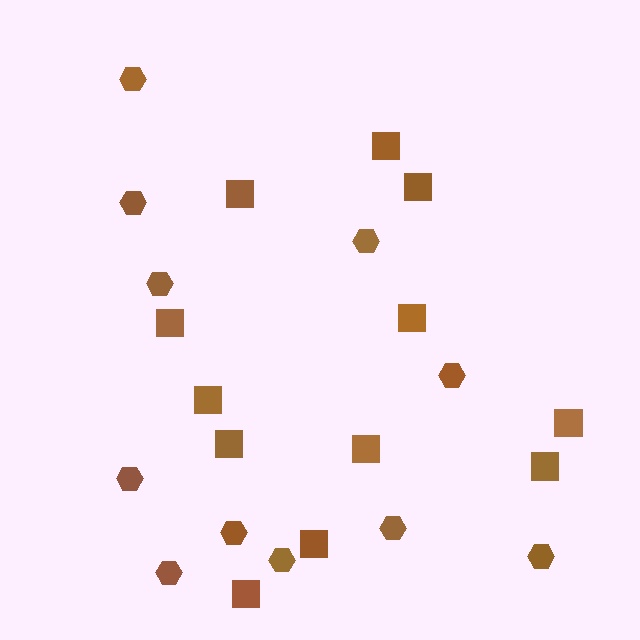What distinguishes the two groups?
There are 2 groups: one group of squares (12) and one group of hexagons (11).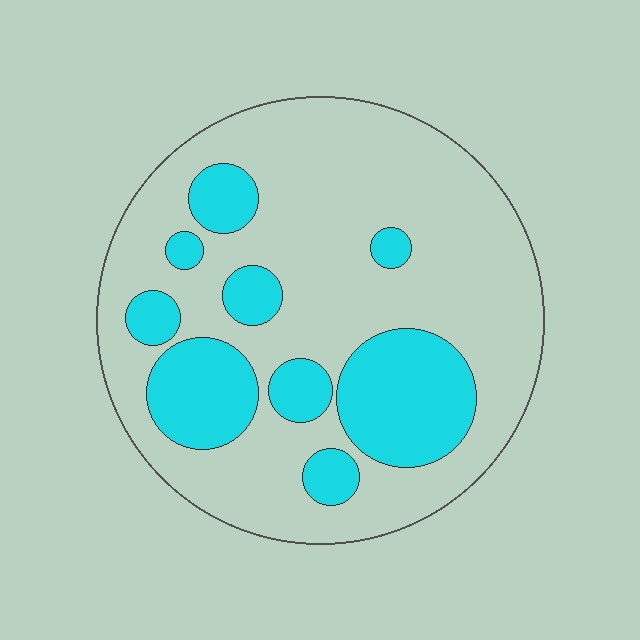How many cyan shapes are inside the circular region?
9.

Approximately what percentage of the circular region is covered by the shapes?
Approximately 25%.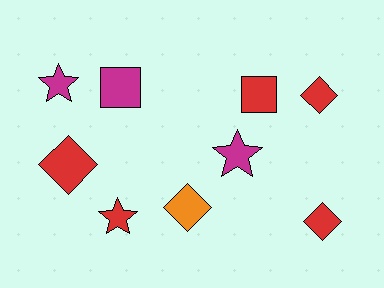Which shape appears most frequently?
Diamond, with 4 objects.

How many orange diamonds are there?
There is 1 orange diamond.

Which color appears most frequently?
Red, with 5 objects.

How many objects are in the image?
There are 9 objects.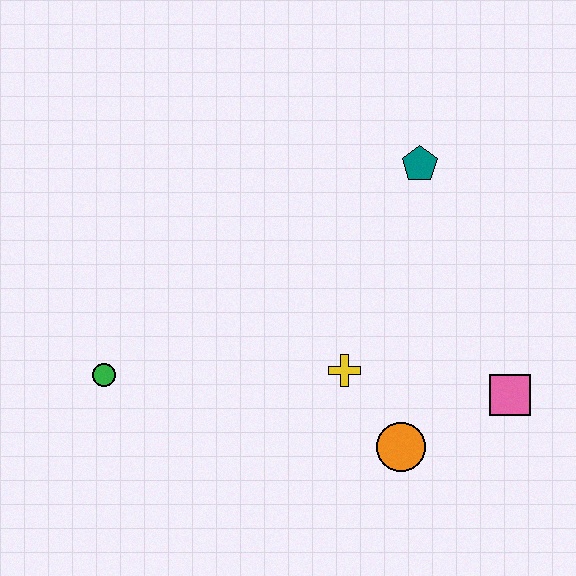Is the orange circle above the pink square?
No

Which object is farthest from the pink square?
The green circle is farthest from the pink square.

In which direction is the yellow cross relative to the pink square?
The yellow cross is to the left of the pink square.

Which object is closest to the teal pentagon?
The yellow cross is closest to the teal pentagon.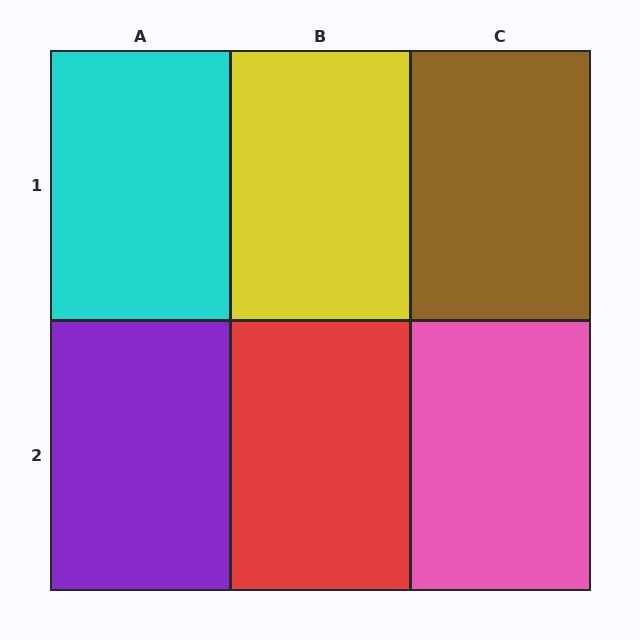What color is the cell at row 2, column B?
Red.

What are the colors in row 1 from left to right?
Cyan, yellow, brown.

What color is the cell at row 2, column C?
Pink.